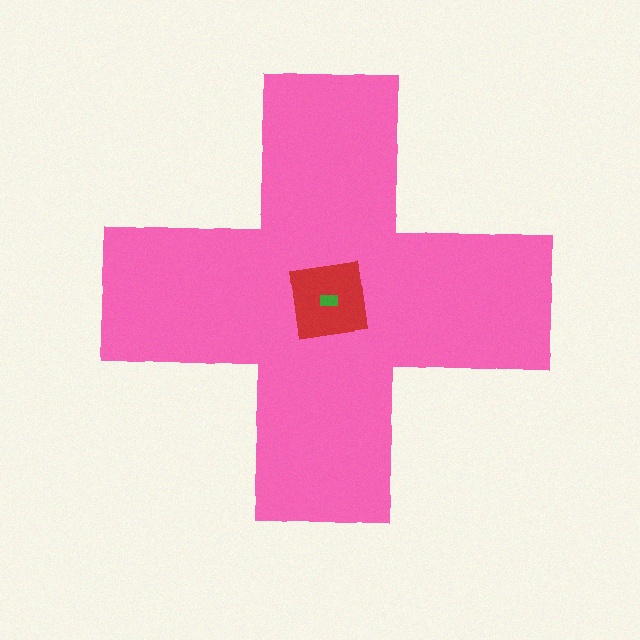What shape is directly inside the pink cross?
The red square.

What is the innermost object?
The green rectangle.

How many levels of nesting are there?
3.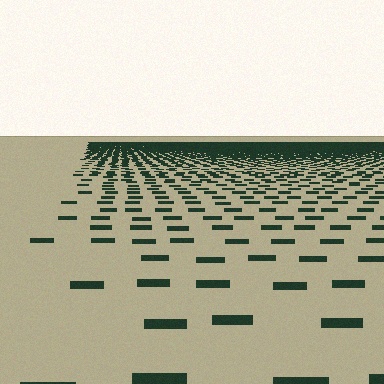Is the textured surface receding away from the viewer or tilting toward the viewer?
The surface is receding away from the viewer. Texture elements get smaller and denser toward the top.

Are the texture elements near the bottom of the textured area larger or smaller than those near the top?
Larger. Near the bottom, elements are closer to the viewer and appear at a bigger on-screen size.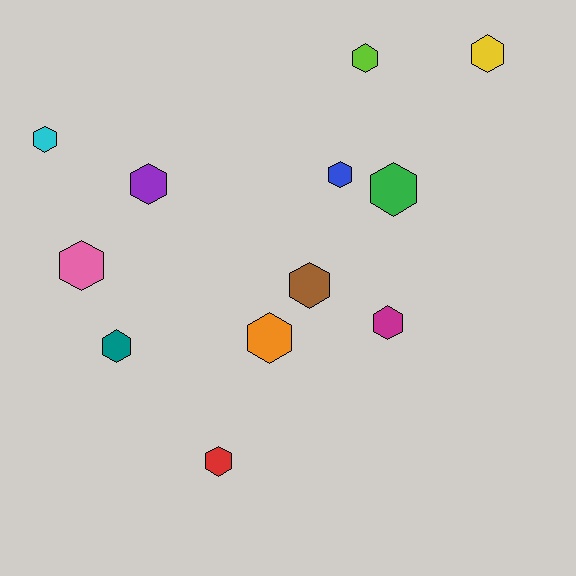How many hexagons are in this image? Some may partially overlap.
There are 12 hexagons.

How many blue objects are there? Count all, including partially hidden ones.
There is 1 blue object.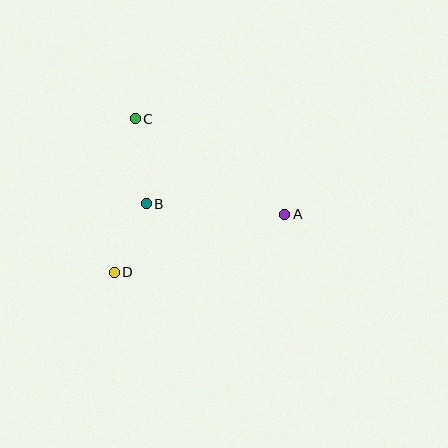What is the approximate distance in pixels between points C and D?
The distance between C and D is approximately 155 pixels.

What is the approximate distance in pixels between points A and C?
The distance between A and C is approximately 177 pixels.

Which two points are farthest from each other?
Points A and D are farthest from each other.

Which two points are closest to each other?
Points B and D are closest to each other.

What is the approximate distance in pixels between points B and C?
The distance between B and C is approximately 85 pixels.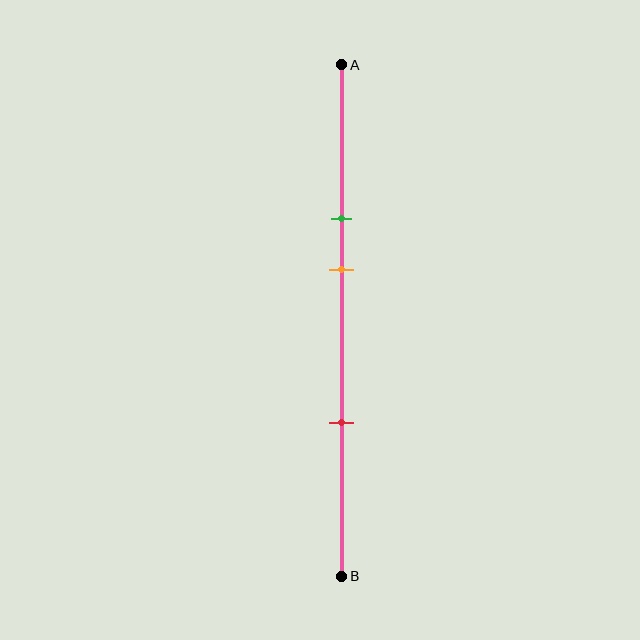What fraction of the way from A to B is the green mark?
The green mark is approximately 30% (0.3) of the way from A to B.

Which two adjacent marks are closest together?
The green and orange marks are the closest adjacent pair.